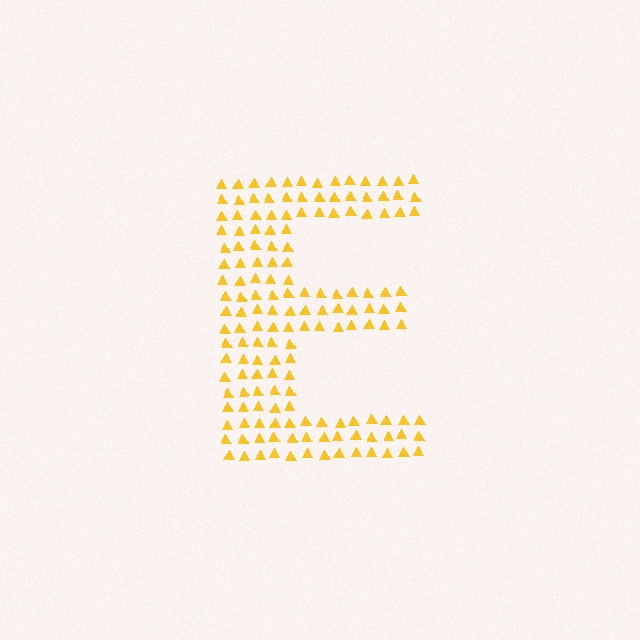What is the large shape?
The large shape is the letter E.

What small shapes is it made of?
It is made of small triangles.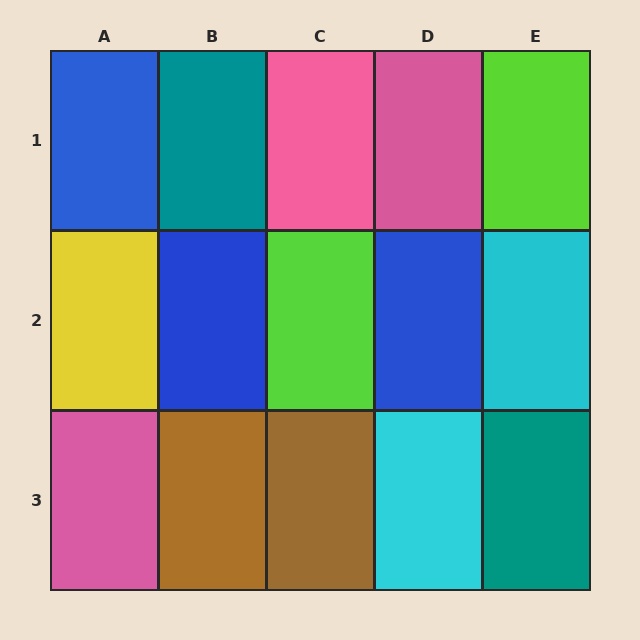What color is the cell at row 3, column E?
Teal.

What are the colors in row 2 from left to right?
Yellow, blue, lime, blue, cyan.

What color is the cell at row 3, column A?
Pink.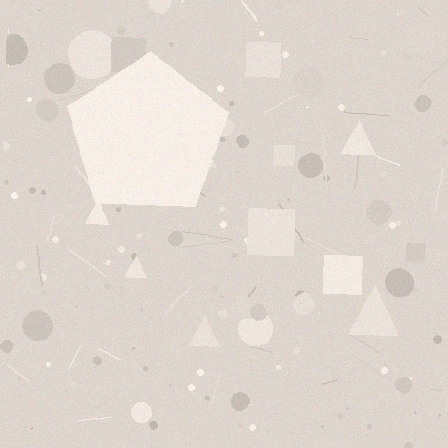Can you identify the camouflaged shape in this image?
The camouflaged shape is a pentagon.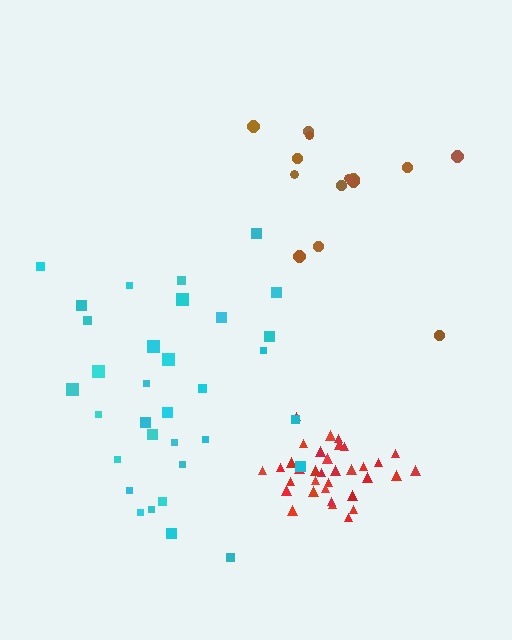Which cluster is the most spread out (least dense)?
Brown.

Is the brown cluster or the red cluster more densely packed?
Red.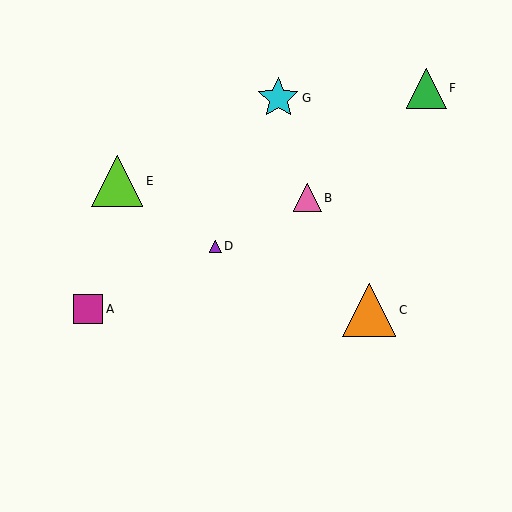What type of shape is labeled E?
Shape E is a lime triangle.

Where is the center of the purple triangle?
The center of the purple triangle is at (215, 246).